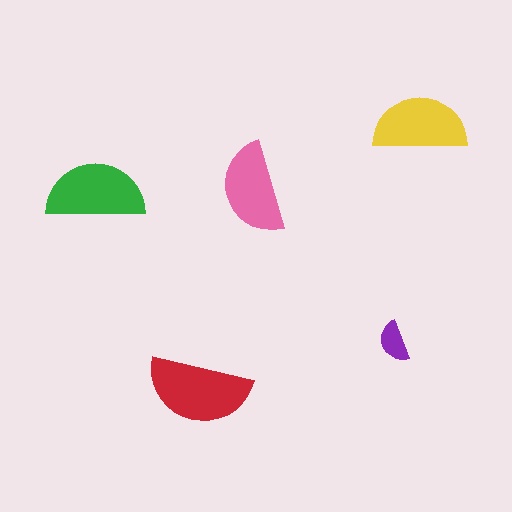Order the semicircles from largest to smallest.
the red one, the green one, the yellow one, the pink one, the purple one.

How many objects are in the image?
There are 5 objects in the image.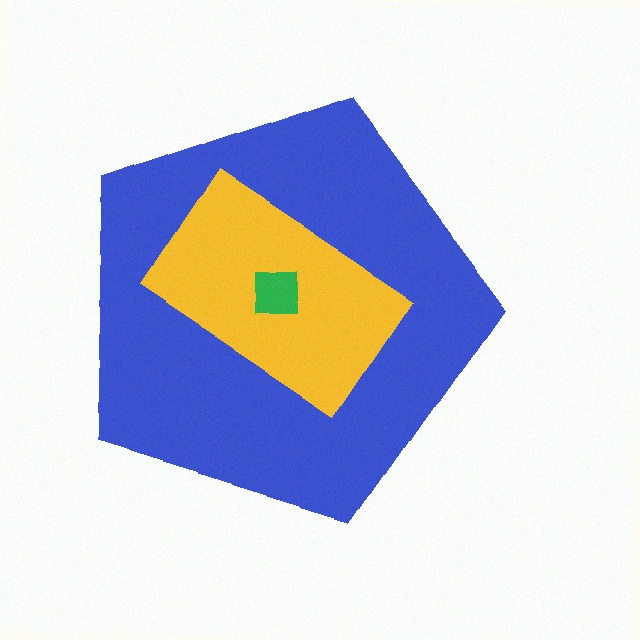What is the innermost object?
The green square.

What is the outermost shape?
The blue pentagon.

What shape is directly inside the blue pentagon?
The yellow rectangle.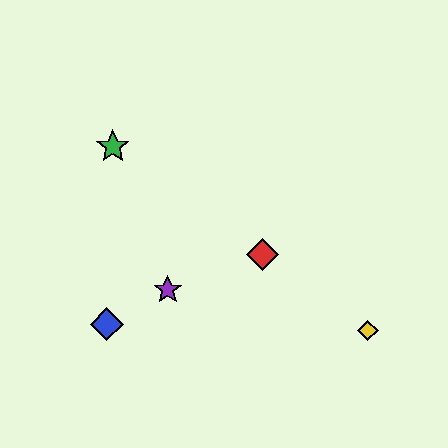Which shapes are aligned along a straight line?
The red diamond, the green star, the yellow diamond are aligned along a straight line.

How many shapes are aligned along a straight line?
3 shapes (the red diamond, the green star, the yellow diamond) are aligned along a straight line.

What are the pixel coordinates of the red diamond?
The red diamond is at (262, 254).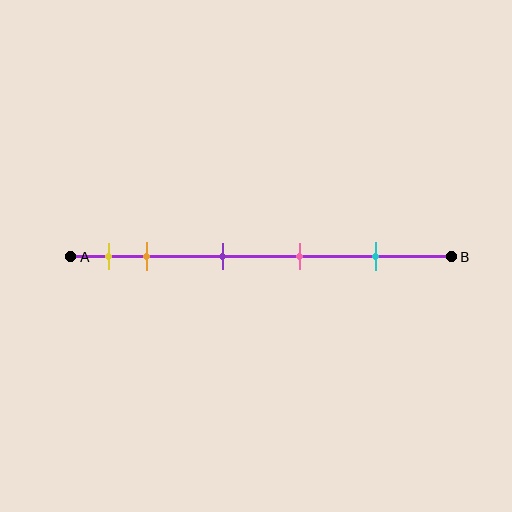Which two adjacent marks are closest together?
The yellow and orange marks are the closest adjacent pair.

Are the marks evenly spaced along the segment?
No, the marks are not evenly spaced.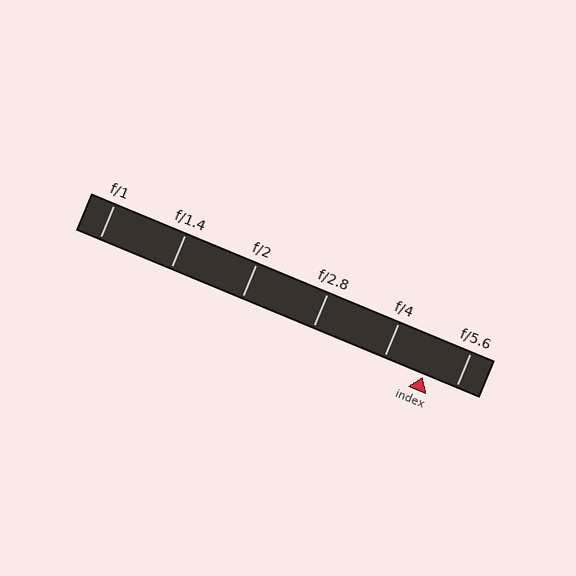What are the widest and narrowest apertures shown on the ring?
The widest aperture shown is f/1 and the narrowest is f/5.6.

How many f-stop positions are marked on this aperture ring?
There are 6 f-stop positions marked.